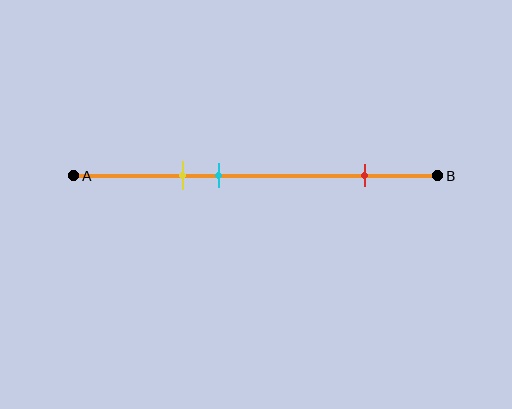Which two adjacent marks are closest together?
The yellow and cyan marks are the closest adjacent pair.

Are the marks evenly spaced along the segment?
No, the marks are not evenly spaced.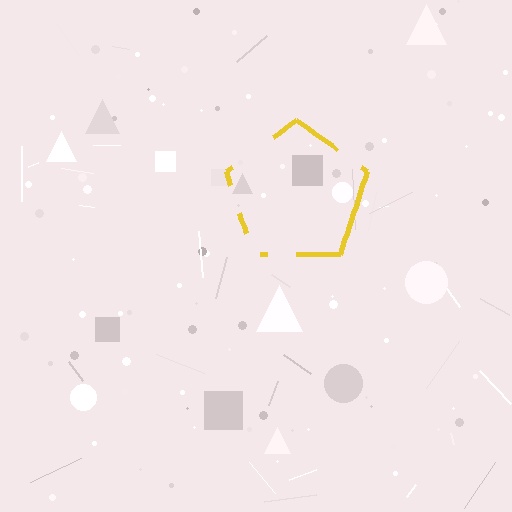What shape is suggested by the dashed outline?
The dashed outline suggests a pentagon.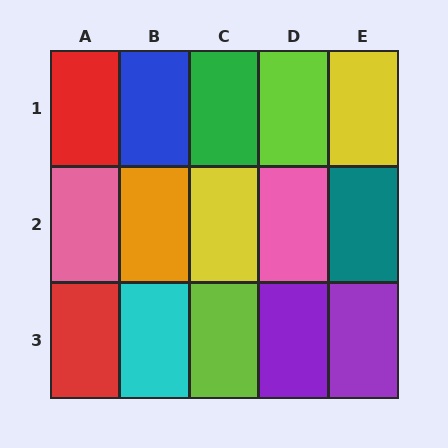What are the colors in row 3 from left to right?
Red, cyan, lime, purple, purple.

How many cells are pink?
2 cells are pink.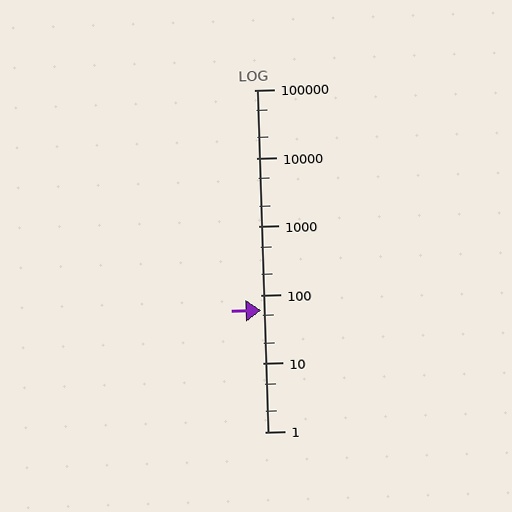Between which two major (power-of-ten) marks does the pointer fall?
The pointer is between 10 and 100.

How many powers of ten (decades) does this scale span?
The scale spans 5 decades, from 1 to 100000.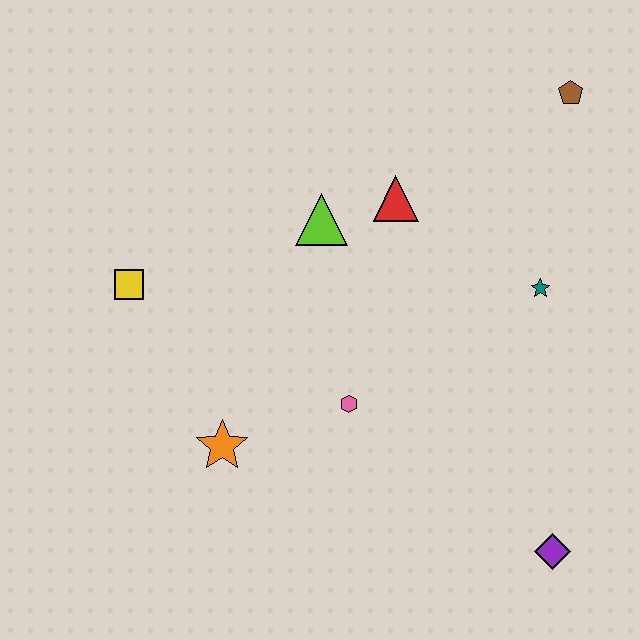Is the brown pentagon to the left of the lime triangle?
No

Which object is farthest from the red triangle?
The purple diamond is farthest from the red triangle.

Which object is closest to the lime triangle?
The red triangle is closest to the lime triangle.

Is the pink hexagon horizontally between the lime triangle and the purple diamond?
Yes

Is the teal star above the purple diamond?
Yes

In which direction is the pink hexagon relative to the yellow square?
The pink hexagon is to the right of the yellow square.